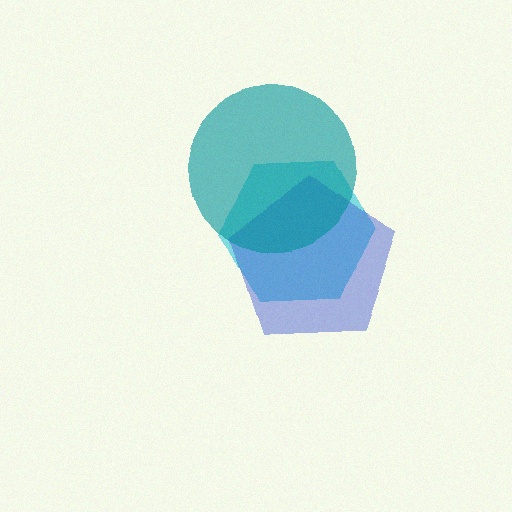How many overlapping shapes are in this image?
There are 3 overlapping shapes in the image.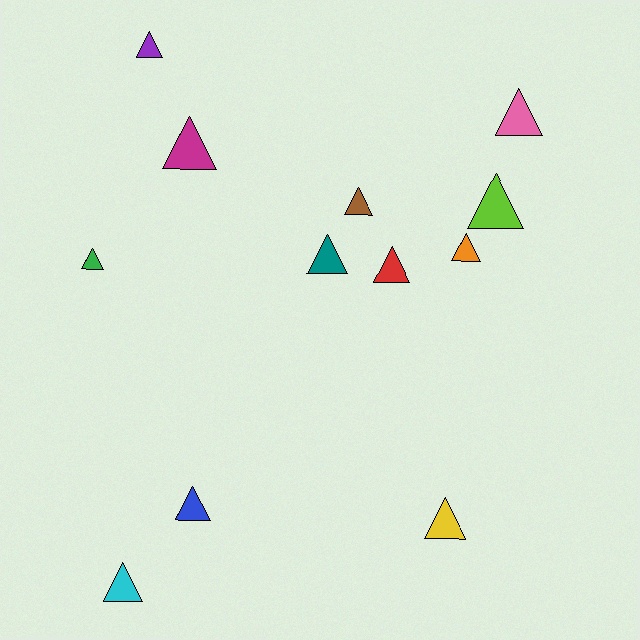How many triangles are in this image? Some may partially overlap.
There are 12 triangles.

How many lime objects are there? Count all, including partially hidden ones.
There is 1 lime object.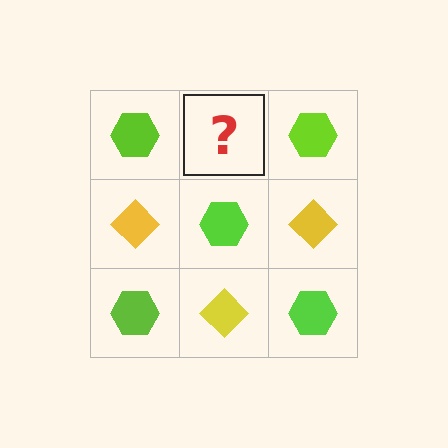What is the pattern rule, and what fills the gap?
The rule is that it alternates lime hexagon and yellow diamond in a checkerboard pattern. The gap should be filled with a yellow diamond.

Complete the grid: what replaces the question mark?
The question mark should be replaced with a yellow diamond.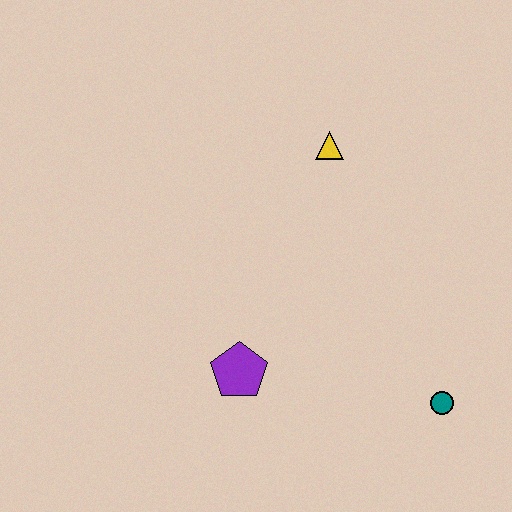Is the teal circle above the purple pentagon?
No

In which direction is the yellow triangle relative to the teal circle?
The yellow triangle is above the teal circle.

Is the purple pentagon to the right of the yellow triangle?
No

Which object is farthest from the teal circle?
The yellow triangle is farthest from the teal circle.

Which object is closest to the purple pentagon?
The teal circle is closest to the purple pentagon.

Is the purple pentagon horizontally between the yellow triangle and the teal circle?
No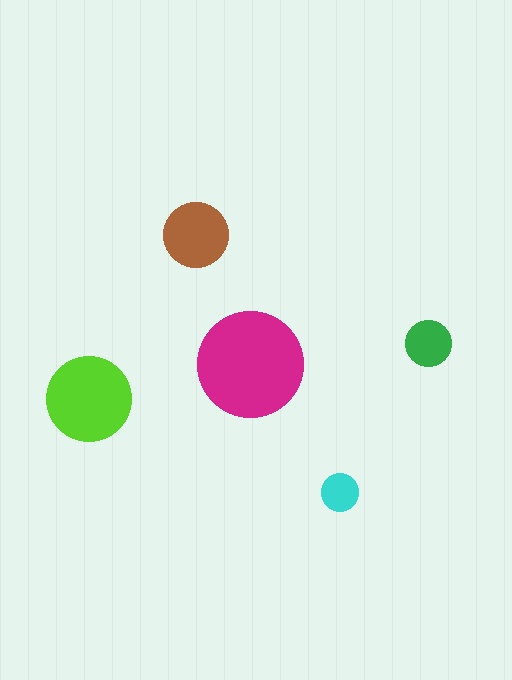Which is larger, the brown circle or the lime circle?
The lime one.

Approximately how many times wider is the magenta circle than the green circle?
About 2.5 times wider.